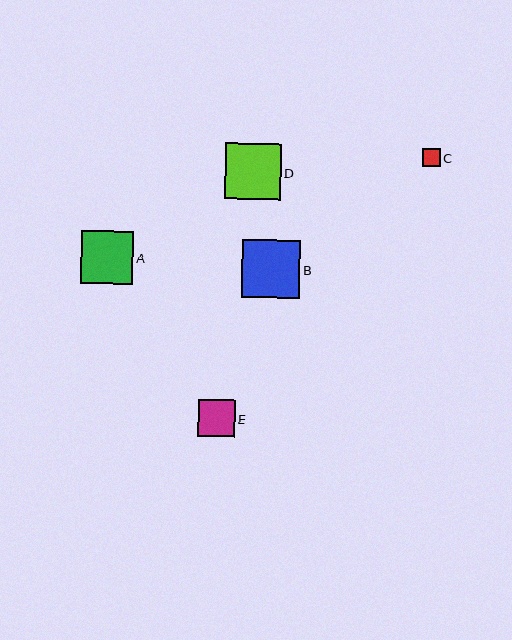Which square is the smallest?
Square C is the smallest with a size of approximately 18 pixels.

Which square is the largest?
Square B is the largest with a size of approximately 58 pixels.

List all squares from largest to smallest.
From largest to smallest: B, D, A, E, C.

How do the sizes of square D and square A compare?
Square D and square A are approximately the same size.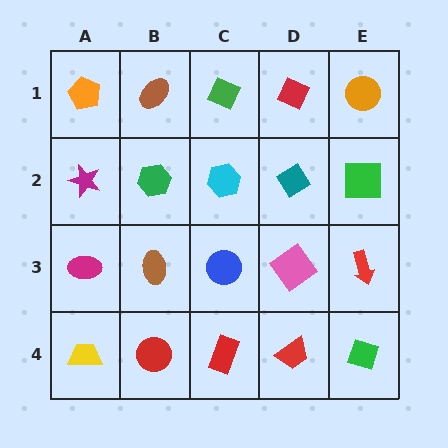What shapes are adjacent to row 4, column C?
A blue circle (row 3, column C), a red circle (row 4, column B), a red trapezoid (row 4, column D).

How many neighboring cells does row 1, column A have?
2.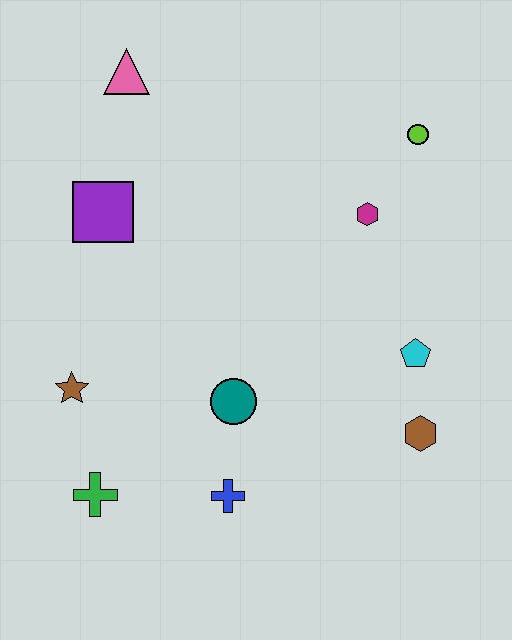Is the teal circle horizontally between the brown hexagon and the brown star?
Yes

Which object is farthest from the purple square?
The brown hexagon is farthest from the purple square.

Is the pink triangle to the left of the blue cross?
Yes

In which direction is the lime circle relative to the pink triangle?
The lime circle is to the right of the pink triangle.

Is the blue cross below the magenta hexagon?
Yes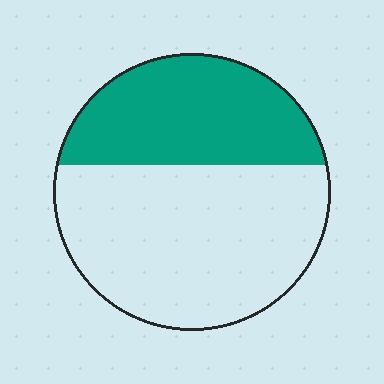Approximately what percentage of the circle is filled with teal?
Approximately 40%.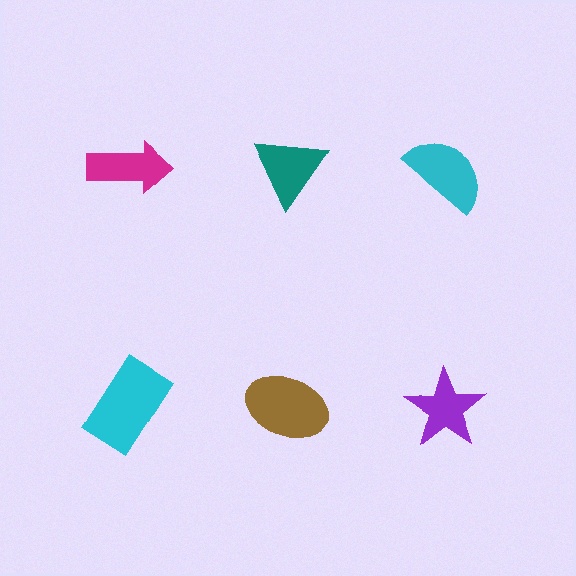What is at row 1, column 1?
A magenta arrow.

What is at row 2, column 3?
A purple star.